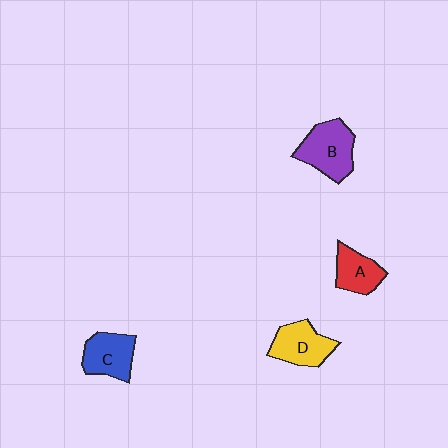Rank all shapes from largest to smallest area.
From largest to smallest: B (purple), D (yellow), C (blue), A (red).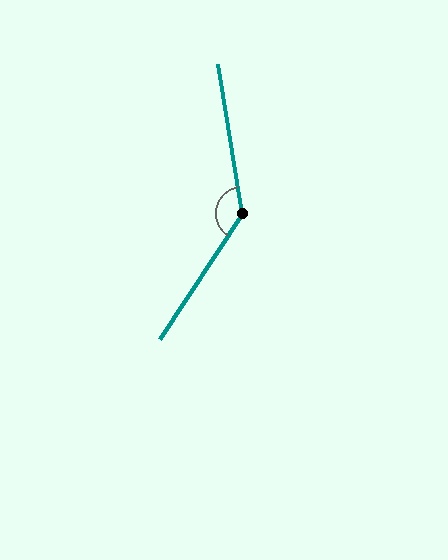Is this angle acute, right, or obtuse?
It is obtuse.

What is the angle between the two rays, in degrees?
Approximately 138 degrees.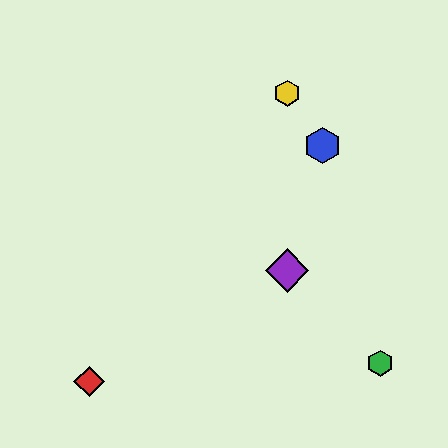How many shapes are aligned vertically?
2 shapes (the yellow hexagon, the purple diamond) are aligned vertically.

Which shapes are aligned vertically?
The yellow hexagon, the purple diamond are aligned vertically.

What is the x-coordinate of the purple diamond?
The purple diamond is at x≈287.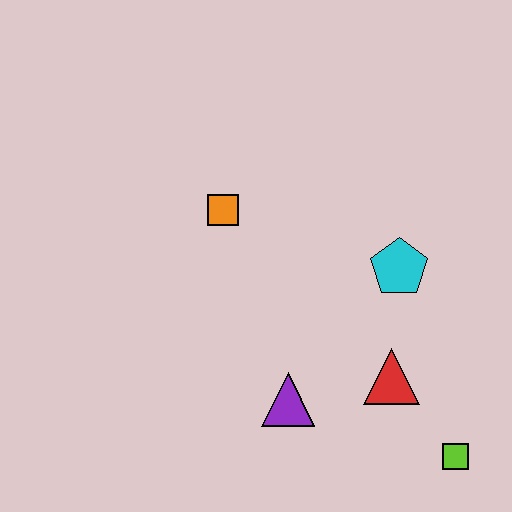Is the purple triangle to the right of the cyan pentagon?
No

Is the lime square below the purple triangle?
Yes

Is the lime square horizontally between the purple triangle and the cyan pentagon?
No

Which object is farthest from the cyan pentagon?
The lime square is farthest from the cyan pentagon.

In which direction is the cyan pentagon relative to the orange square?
The cyan pentagon is to the right of the orange square.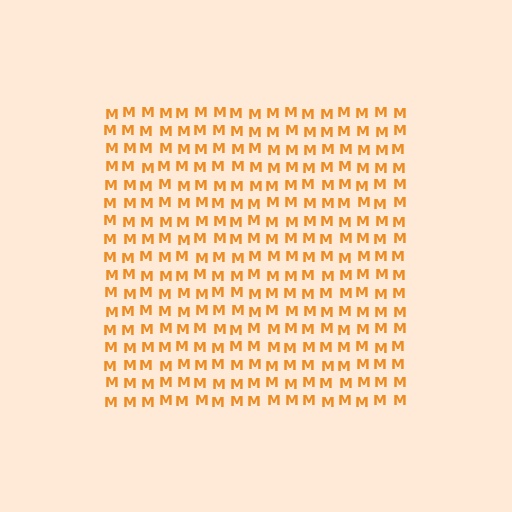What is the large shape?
The large shape is a square.